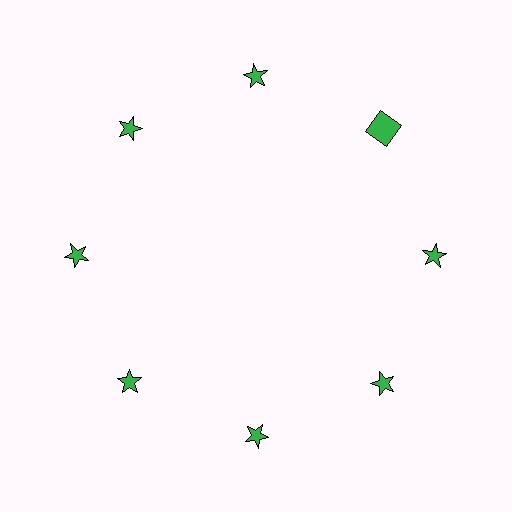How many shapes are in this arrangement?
There are 8 shapes arranged in a ring pattern.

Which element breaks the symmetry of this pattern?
The green square at roughly the 2 o'clock position breaks the symmetry. All other shapes are green stars.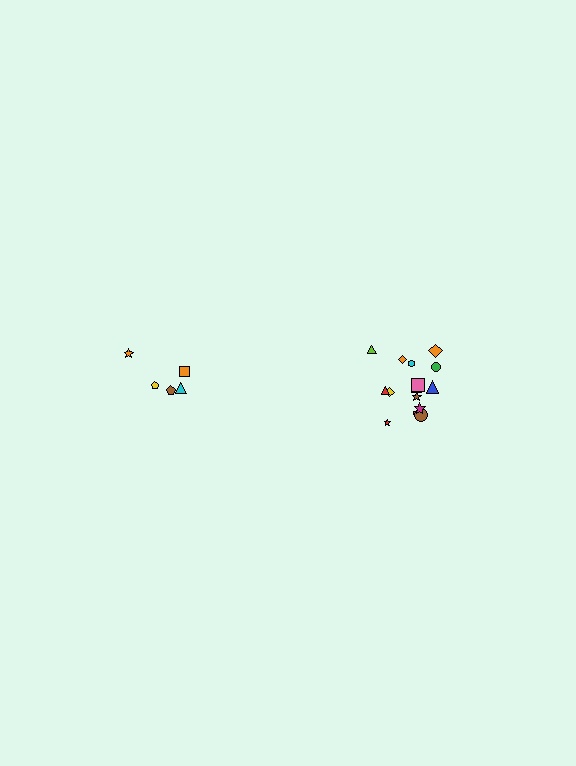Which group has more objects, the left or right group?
The right group.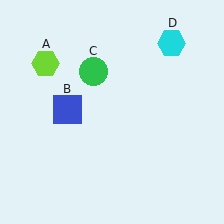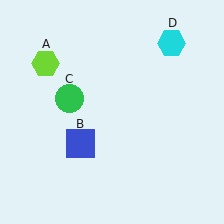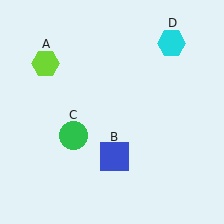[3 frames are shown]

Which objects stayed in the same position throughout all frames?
Lime hexagon (object A) and cyan hexagon (object D) remained stationary.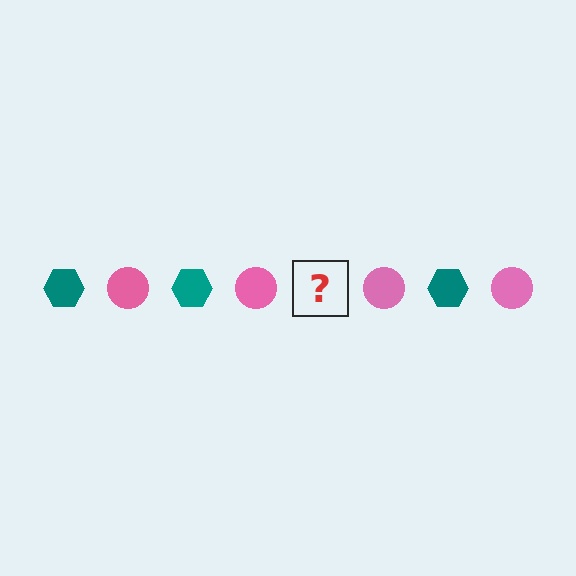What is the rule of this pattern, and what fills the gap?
The rule is that the pattern alternates between teal hexagon and pink circle. The gap should be filled with a teal hexagon.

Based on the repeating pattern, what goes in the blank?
The blank should be a teal hexagon.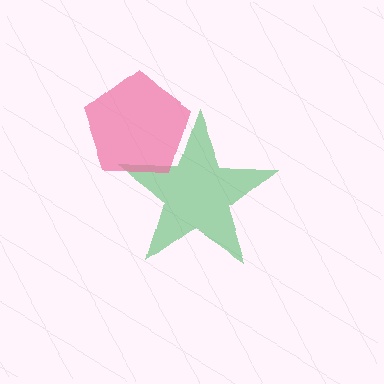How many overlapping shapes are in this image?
There are 2 overlapping shapes in the image.